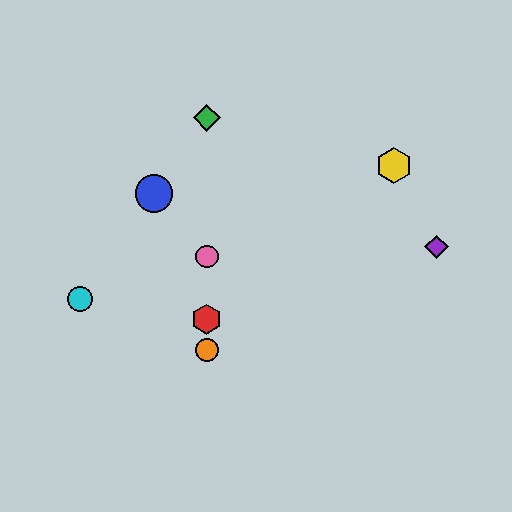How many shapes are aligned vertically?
4 shapes (the red hexagon, the green diamond, the orange circle, the pink circle) are aligned vertically.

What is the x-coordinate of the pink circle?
The pink circle is at x≈207.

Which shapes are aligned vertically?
The red hexagon, the green diamond, the orange circle, the pink circle are aligned vertically.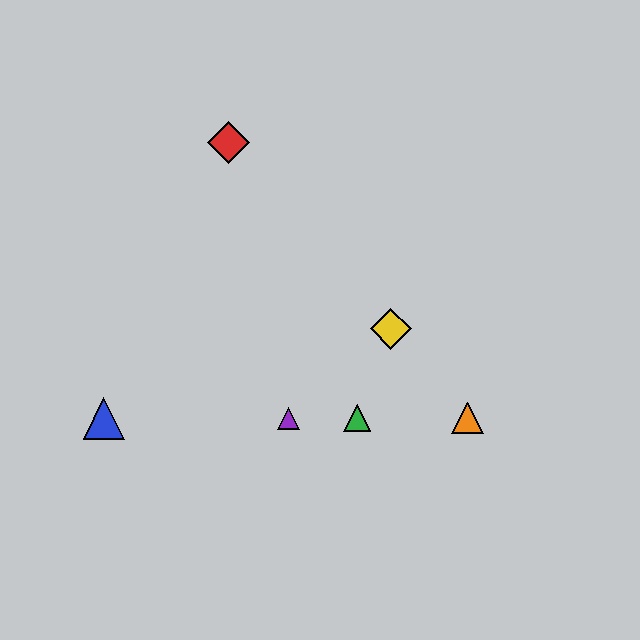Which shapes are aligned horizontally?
The blue triangle, the green triangle, the purple triangle, the orange triangle are aligned horizontally.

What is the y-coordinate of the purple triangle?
The purple triangle is at y≈418.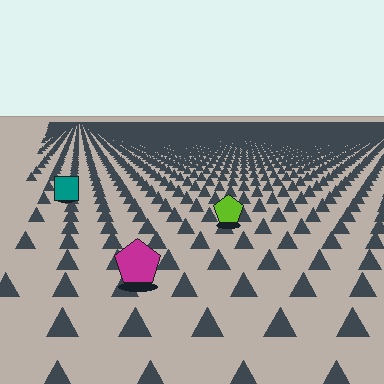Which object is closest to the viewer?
The magenta pentagon is closest. The texture marks near it are larger and more spread out.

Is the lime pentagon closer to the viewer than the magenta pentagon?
No. The magenta pentagon is closer — you can tell from the texture gradient: the ground texture is coarser near it.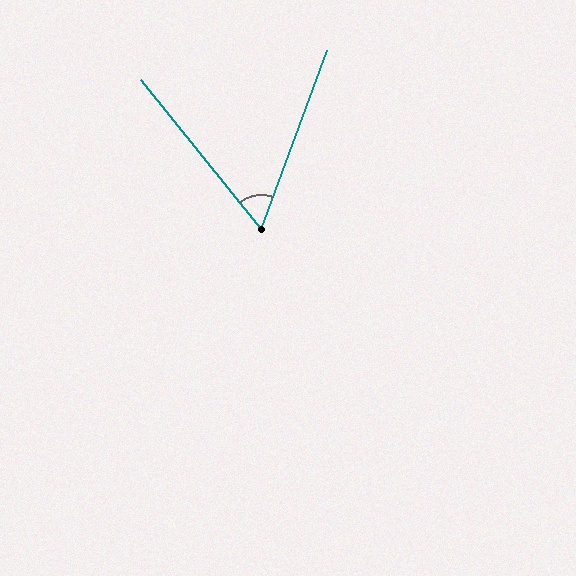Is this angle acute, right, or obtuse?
It is acute.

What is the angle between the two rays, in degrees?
Approximately 59 degrees.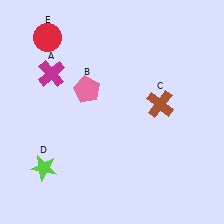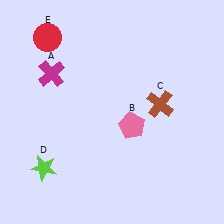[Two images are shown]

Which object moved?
The pink pentagon (B) moved right.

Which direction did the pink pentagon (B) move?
The pink pentagon (B) moved right.